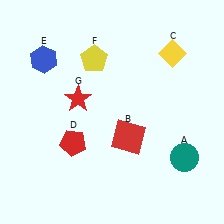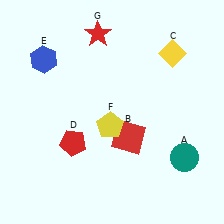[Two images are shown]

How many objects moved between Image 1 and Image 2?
2 objects moved between the two images.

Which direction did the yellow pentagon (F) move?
The yellow pentagon (F) moved down.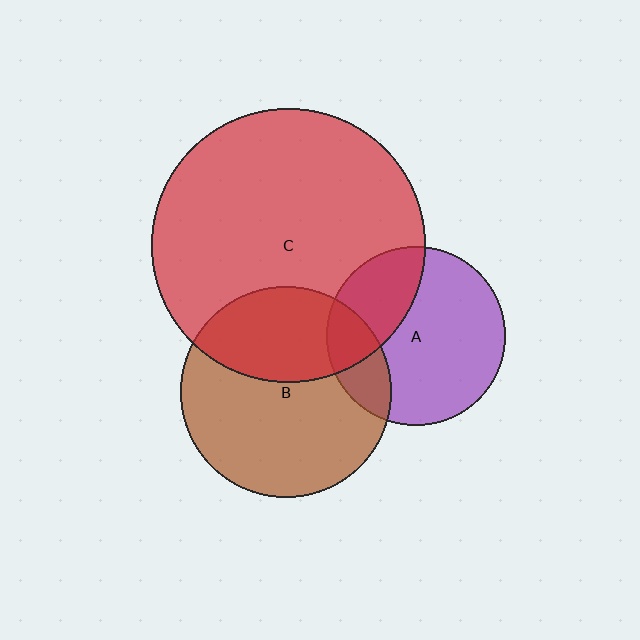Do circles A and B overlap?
Yes.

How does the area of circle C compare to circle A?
Approximately 2.3 times.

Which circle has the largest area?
Circle C (red).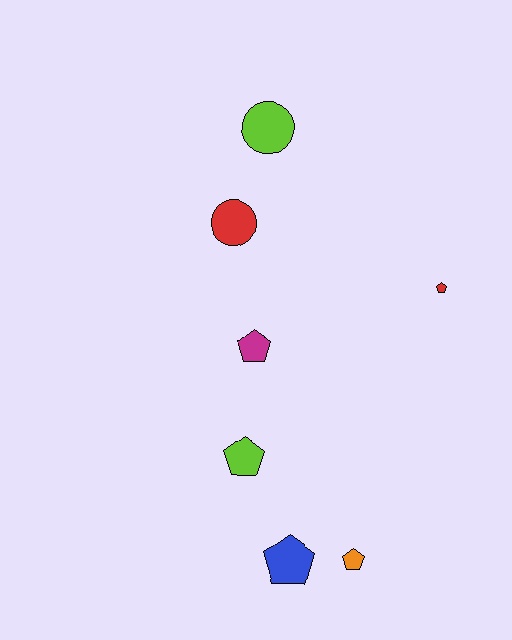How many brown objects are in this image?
There are no brown objects.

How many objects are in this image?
There are 7 objects.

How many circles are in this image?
There are 2 circles.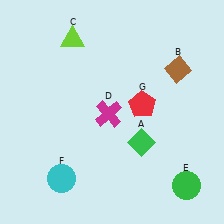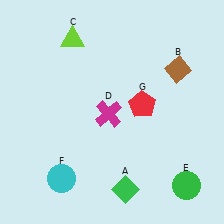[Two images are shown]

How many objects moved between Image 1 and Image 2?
1 object moved between the two images.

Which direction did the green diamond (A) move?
The green diamond (A) moved down.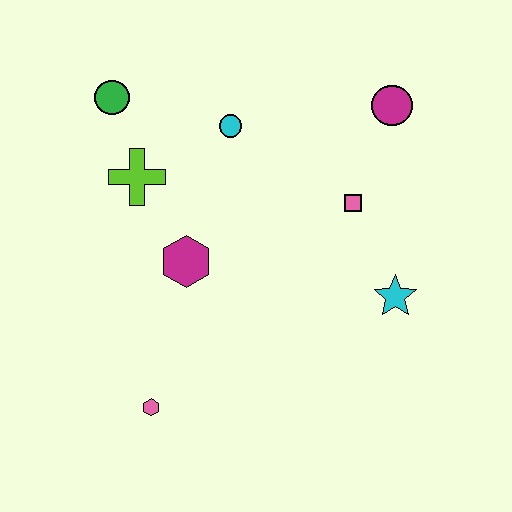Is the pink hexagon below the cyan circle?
Yes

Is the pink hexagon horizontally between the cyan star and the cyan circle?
No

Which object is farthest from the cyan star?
The green circle is farthest from the cyan star.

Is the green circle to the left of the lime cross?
Yes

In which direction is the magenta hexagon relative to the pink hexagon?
The magenta hexagon is above the pink hexagon.